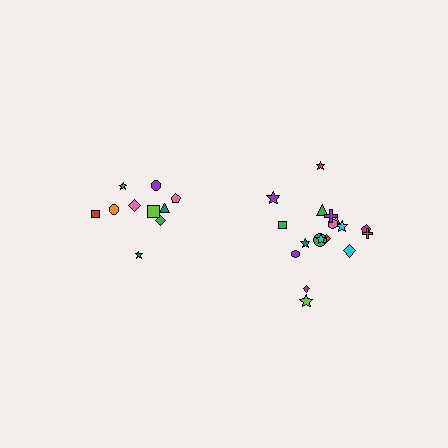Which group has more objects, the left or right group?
The right group.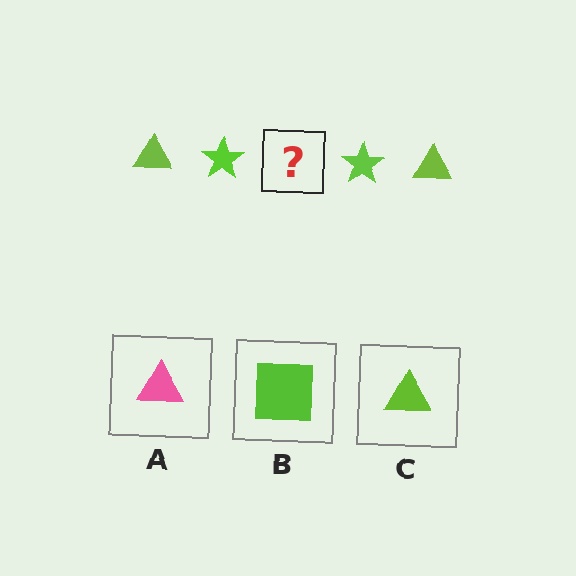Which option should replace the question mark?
Option C.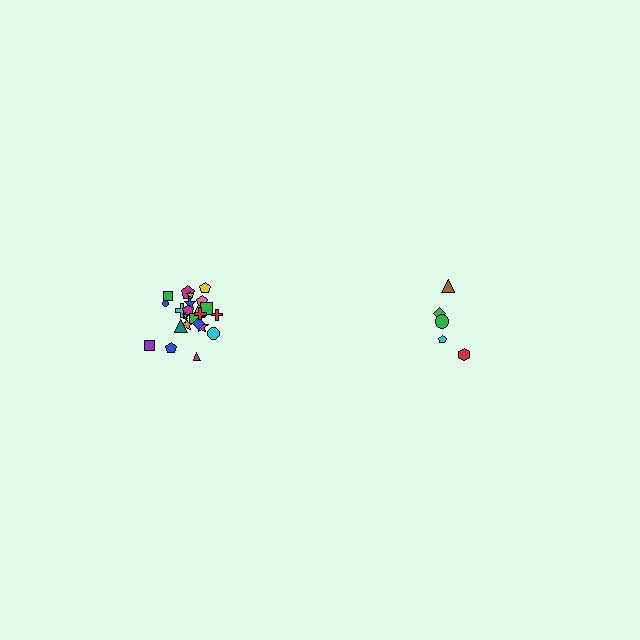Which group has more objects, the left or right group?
The left group.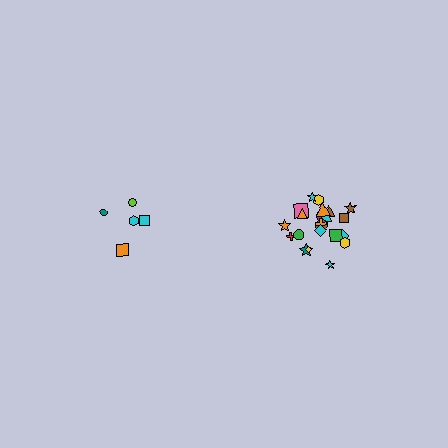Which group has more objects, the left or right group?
The right group.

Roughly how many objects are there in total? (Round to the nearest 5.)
Roughly 25 objects in total.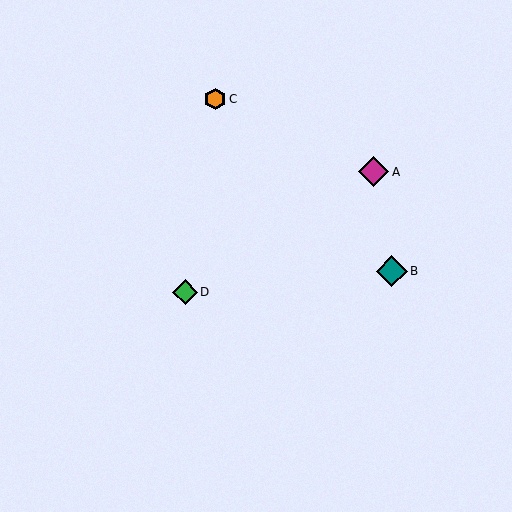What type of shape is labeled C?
Shape C is an orange hexagon.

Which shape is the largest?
The teal diamond (labeled B) is the largest.